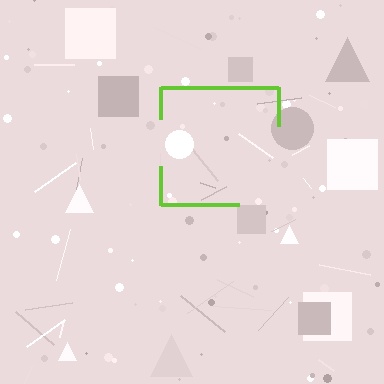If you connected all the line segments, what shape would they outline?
They would outline a square.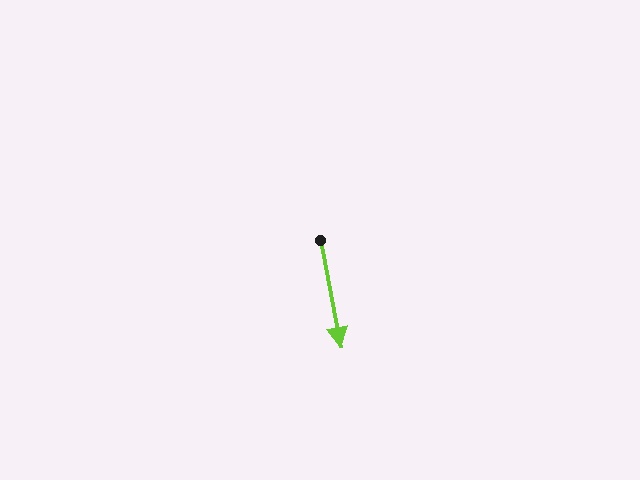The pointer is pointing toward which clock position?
Roughly 6 o'clock.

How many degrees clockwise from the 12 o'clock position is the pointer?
Approximately 169 degrees.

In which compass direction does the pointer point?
South.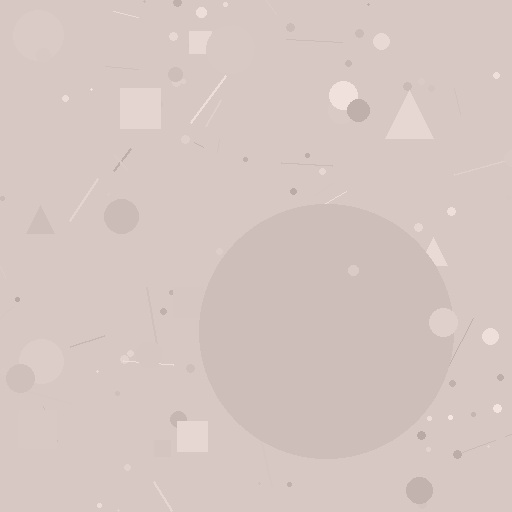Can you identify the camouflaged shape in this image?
The camouflaged shape is a circle.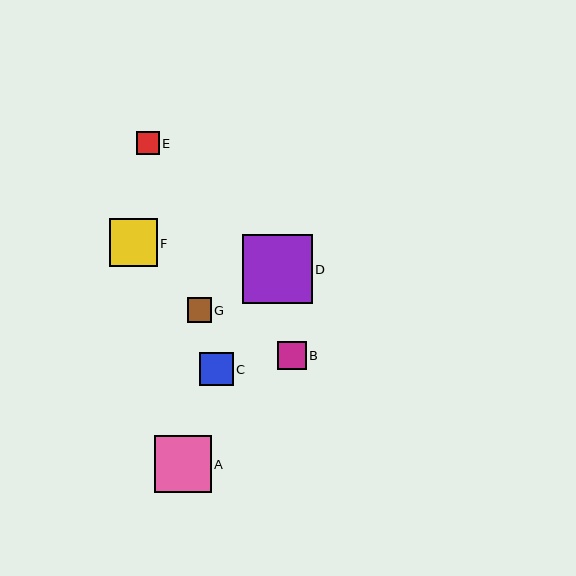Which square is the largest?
Square D is the largest with a size of approximately 69 pixels.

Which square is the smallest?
Square E is the smallest with a size of approximately 23 pixels.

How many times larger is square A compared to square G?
Square A is approximately 2.3 times the size of square G.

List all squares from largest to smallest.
From largest to smallest: D, A, F, C, B, G, E.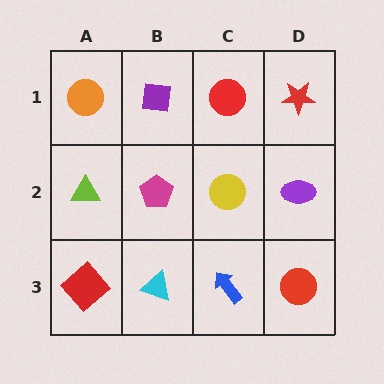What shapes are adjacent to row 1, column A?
A lime triangle (row 2, column A), a purple square (row 1, column B).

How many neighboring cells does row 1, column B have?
3.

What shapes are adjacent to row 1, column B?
A magenta pentagon (row 2, column B), an orange circle (row 1, column A), a red circle (row 1, column C).